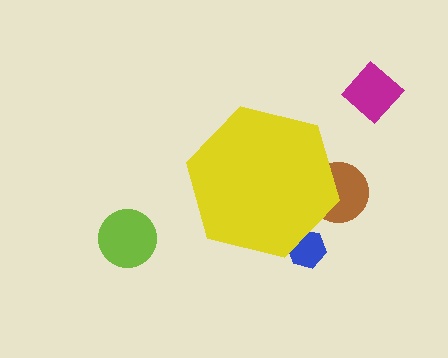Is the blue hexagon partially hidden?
Yes, the blue hexagon is partially hidden behind the yellow hexagon.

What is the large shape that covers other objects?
A yellow hexagon.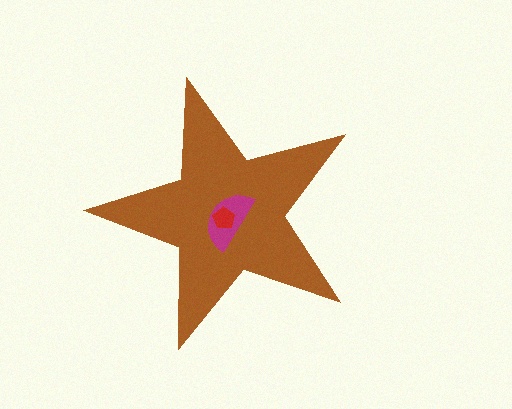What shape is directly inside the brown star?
The magenta semicircle.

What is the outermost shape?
The brown star.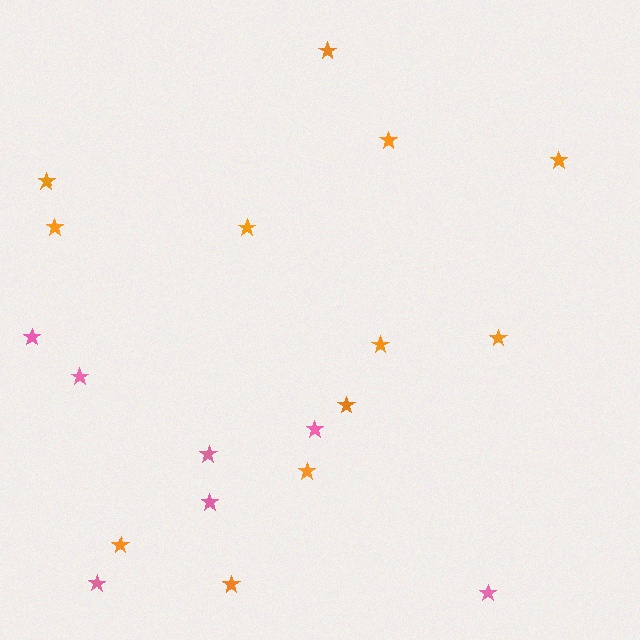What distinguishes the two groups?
There are 2 groups: one group of pink stars (7) and one group of orange stars (12).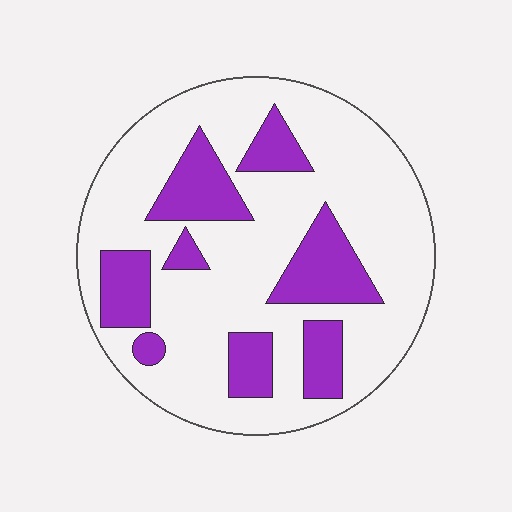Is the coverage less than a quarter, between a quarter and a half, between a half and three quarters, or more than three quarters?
Between a quarter and a half.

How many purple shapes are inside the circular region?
8.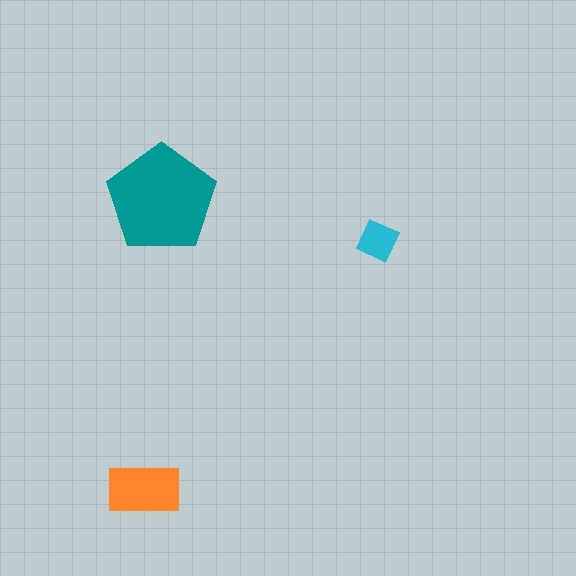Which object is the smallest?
The cyan square.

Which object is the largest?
The teal pentagon.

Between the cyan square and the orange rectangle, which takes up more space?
The orange rectangle.